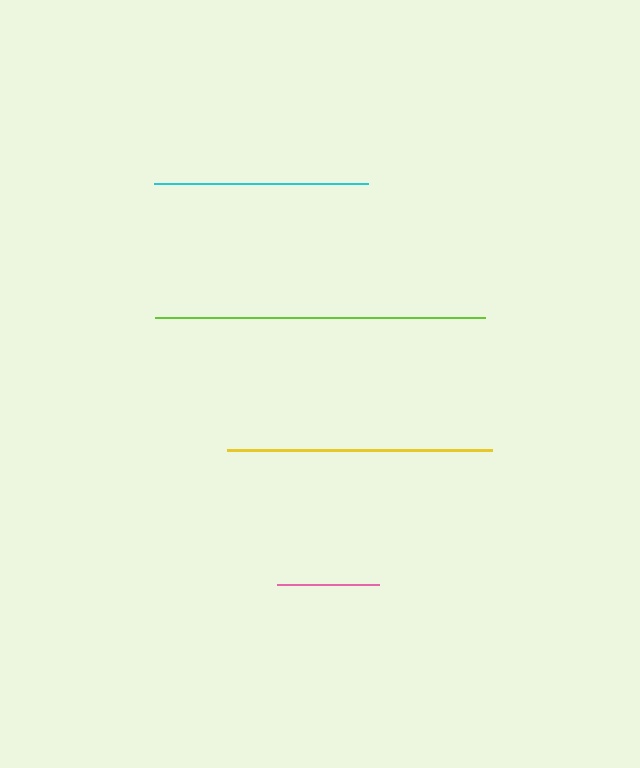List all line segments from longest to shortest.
From longest to shortest: lime, yellow, cyan, pink.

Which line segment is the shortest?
The pink line is the shortest at approximately 101 pixels.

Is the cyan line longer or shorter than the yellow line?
The yellow line is longer than the cyan line.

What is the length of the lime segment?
The lime segment is approximately 330 pixels long.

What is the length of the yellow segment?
The yellow segment is approximately 265 pixels long.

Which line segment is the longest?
The lime line is the longest at approximately 330 pixels.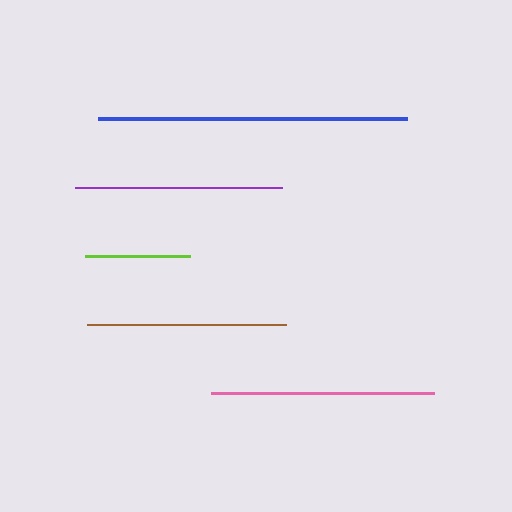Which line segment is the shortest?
The lime line is the shortest at approximately 105 pixels.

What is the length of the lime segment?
The lime segment is approximately 105 pixels long.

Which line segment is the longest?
The blue line is the longest at approximately 309 pixels.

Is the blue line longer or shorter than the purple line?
The blue line is longer than the purple line.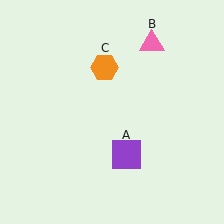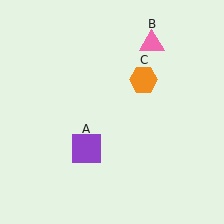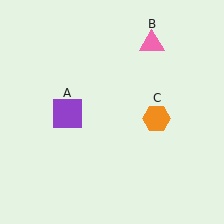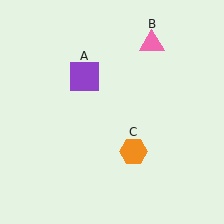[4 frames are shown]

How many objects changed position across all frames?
2 objects changed position: purple square (object A), orange hexagon (object C).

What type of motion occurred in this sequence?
The purple square (object A), orange hexagon (object C) rotated clockwise around the center of the scene.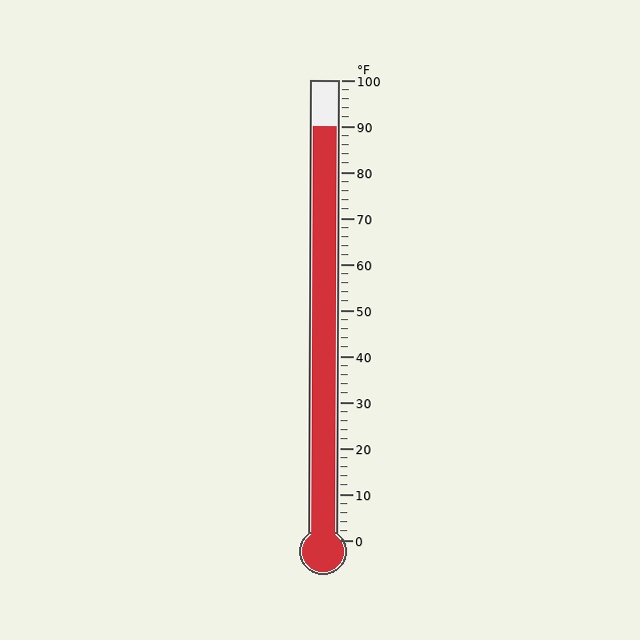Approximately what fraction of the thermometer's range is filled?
The thermometer is filled to approximately 90% of its range.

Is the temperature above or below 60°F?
The temperature is above 60°F.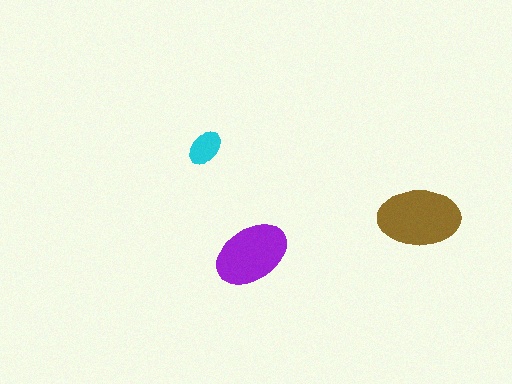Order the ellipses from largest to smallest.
the brown one, the purple one, the cyan one.